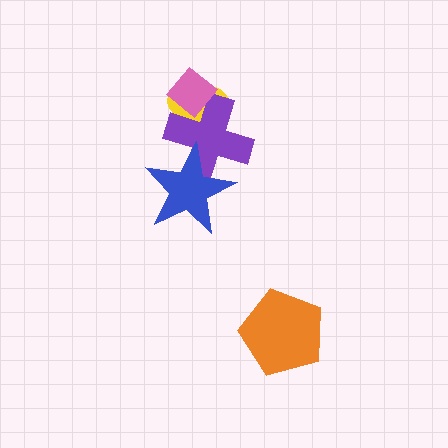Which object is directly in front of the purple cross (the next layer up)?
The pink diamond is directly in front of the purple cross.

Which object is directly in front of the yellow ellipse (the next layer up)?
The purple cross is directly in front of the yellow ellipse.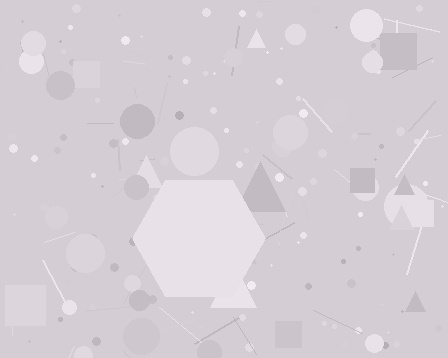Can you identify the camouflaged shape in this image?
The camouflaged shape is a hexagon.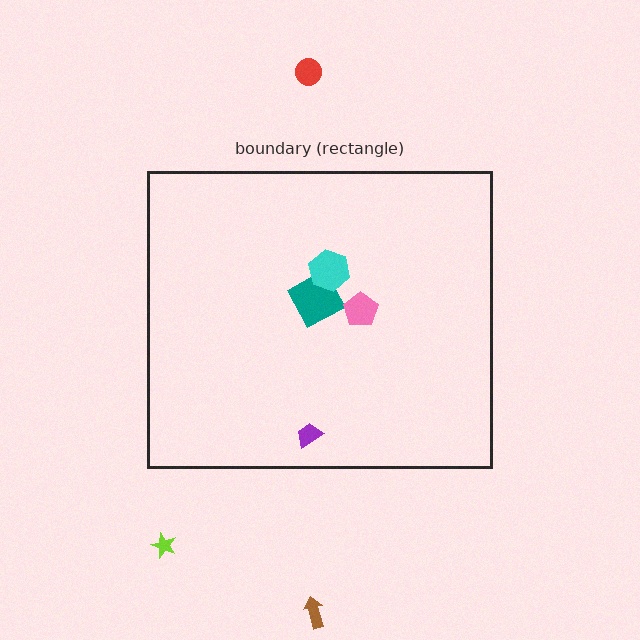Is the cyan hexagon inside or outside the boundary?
Inside.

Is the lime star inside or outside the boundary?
Outside.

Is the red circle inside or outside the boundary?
Outside.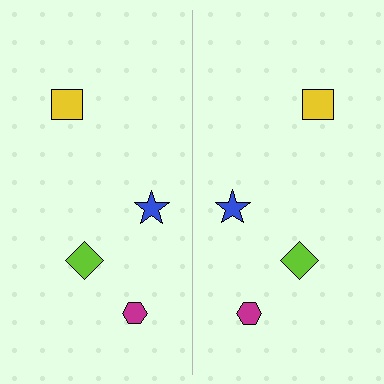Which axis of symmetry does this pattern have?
The pattern has a vertical axis of symmetry running through the center of the image.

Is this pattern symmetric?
Yes, this pattern has bilateral (reflection) symmetry.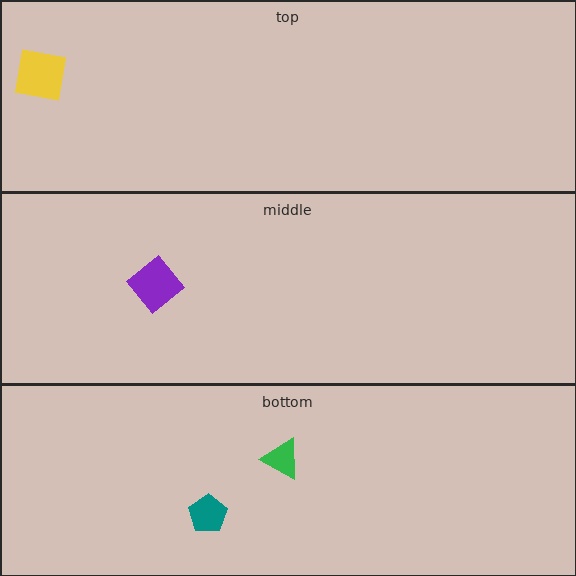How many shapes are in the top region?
1.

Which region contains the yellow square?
The top region.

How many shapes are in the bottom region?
2.